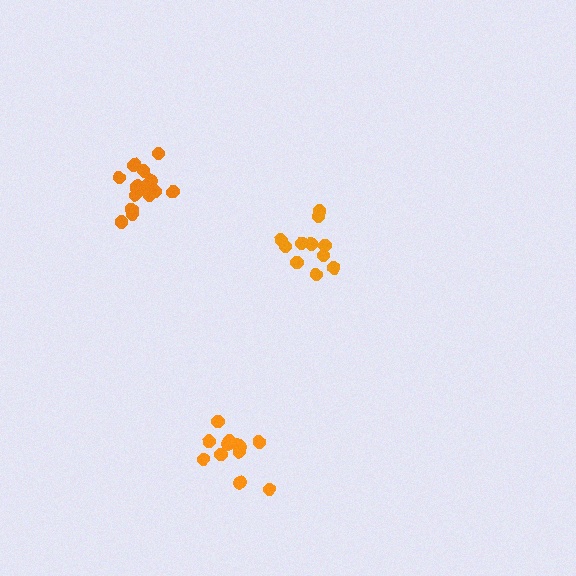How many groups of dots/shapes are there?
There are 3 groups.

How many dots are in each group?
Group 1: 11 dots, Group 2: 12 dots, Group 3: 17 dots (40 total).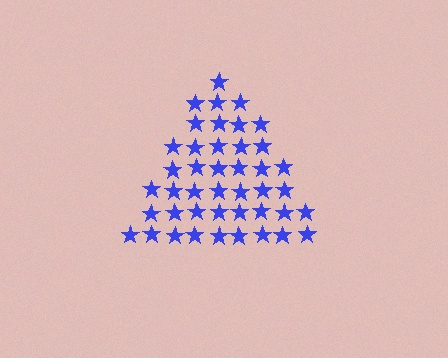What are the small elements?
The small elements are stars.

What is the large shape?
The large shape is a triangle.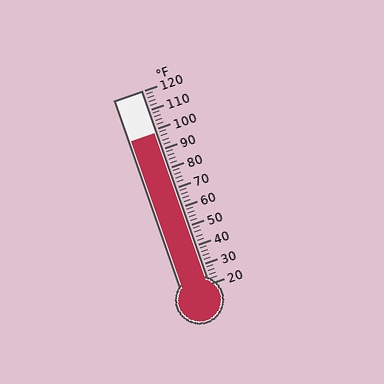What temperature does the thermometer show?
The thermometer shows approximately 98°F.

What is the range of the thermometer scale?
The thermometer scale ranges from 20°F to 120°F.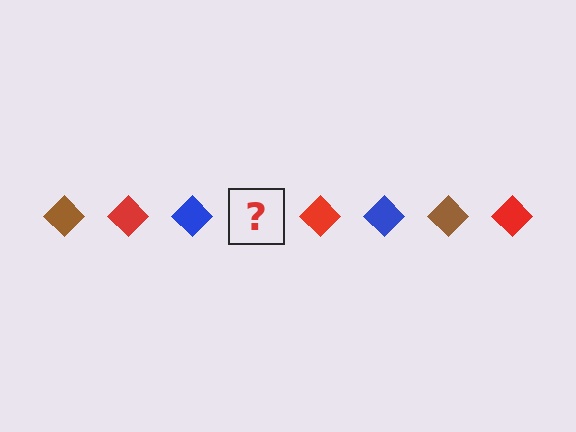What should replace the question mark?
The question mark should be replaced with a brown diamond.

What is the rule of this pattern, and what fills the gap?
The rule is that the pattern cycles through brown, red, blue diamonds. The gap should be filled with a brown diamond.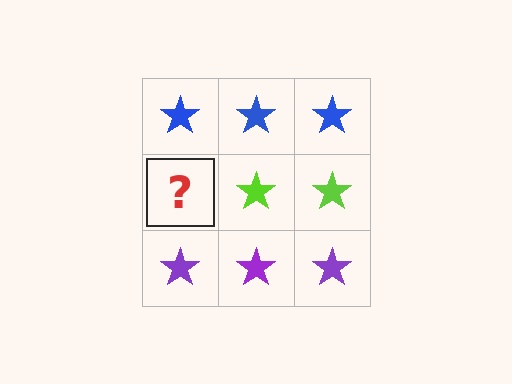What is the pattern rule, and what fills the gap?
The rule is that each row has a consistent color. The gap should be filled with a lime star.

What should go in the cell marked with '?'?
The missing cell should contain a lime star.